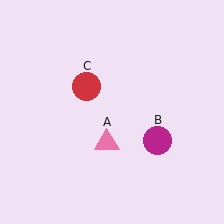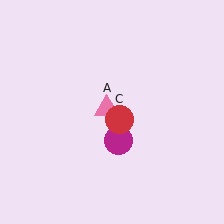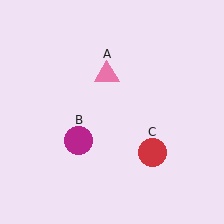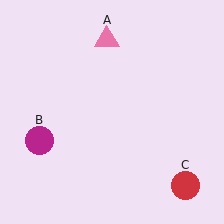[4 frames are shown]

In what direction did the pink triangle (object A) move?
The pink triangle (object A) moved up.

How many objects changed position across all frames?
3 objects changed position: pink triangle (object A), magenta circle (object B), red circle (object C).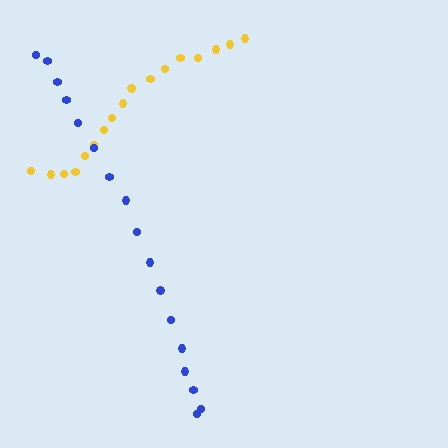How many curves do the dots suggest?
There are 2 distinct paths.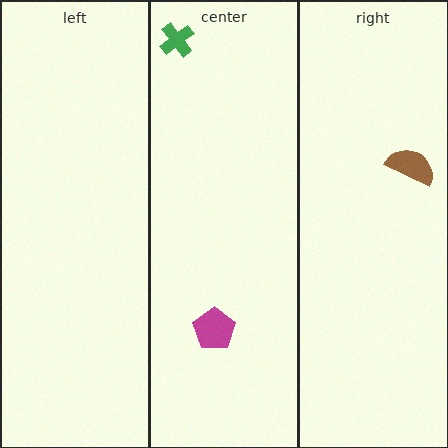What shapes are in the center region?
The magenta pentagon, the green cross.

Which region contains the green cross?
The center region.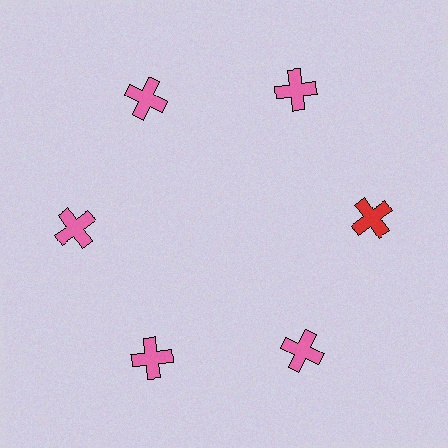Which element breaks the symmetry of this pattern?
The red cross at roughly the 3 o'clock position breaks the symmetry. All other shapes are pink crosses.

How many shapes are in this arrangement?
There are 6 shapes arranged in a ring pattern.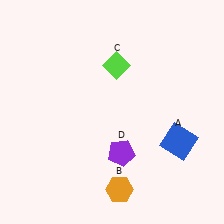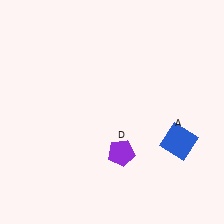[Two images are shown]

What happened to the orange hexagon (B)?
The orange hexagon (B) was removed in Image 2. It was in the bottom-right area of Image 1.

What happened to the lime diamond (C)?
The lime diamond (C) was removed in Image 2. It was in the top-right area of Image 1.